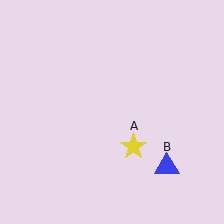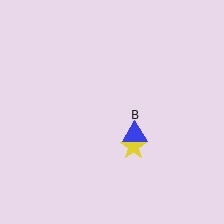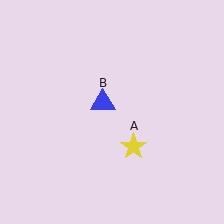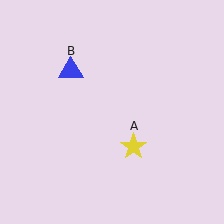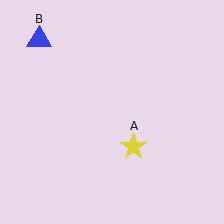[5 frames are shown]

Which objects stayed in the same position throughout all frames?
Yellow star (object A) remained stationary.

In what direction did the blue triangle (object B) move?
The blue triangle (object B) moved up and to the left.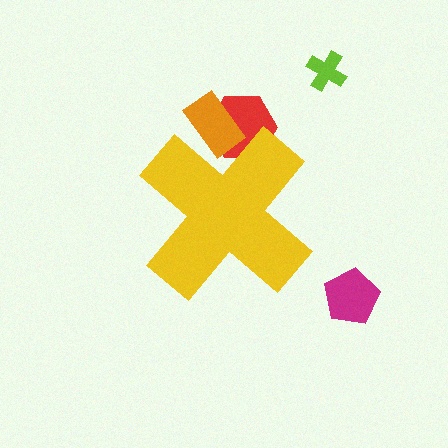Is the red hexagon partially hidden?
Yes, the red hexagon is partially hidden behind the yellow cross.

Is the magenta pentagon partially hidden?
No, the magenta pentagon is fully visible.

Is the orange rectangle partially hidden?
Yes, the orange rectangle is partially hidden behind the yellow cross.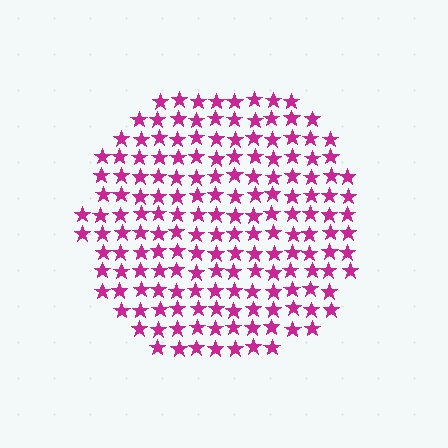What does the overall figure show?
The overall figure shows a circle.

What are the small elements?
The small elements are stars.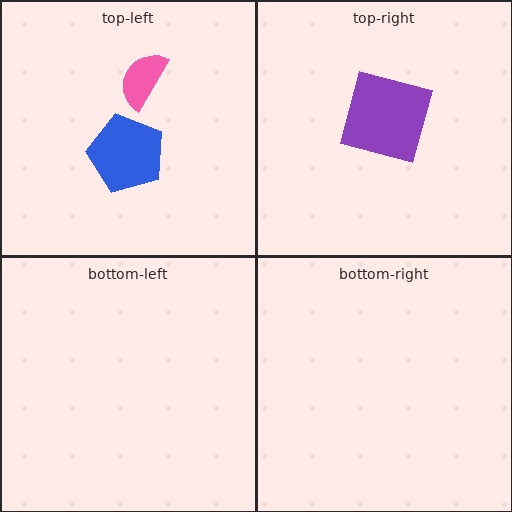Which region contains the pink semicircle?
The top-left region.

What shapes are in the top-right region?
The purple square.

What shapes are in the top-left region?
The blue pentagon, the pink semicircle.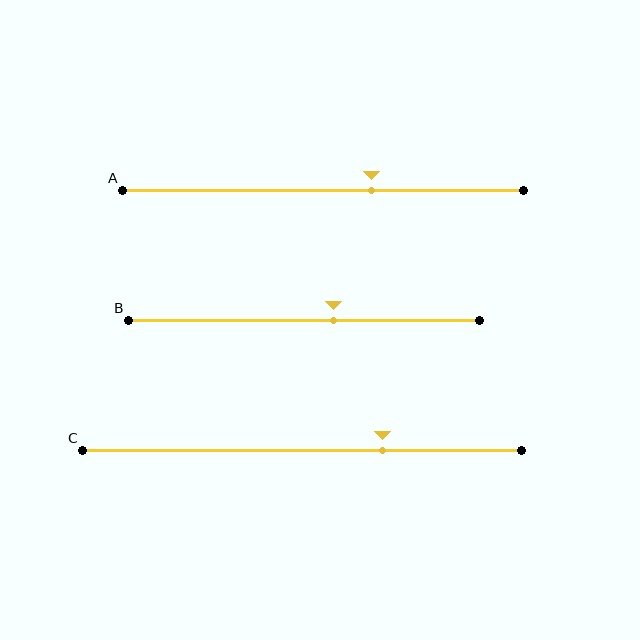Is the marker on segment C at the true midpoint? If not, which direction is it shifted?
No, the marker on segment C is shifted to the right by about 18% of the segment length.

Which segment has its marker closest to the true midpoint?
Segment B has its marker closest to the true midpoint.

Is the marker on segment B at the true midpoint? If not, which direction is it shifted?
No, the marker on segment B is shifted to the right by about 8% of the segment length.